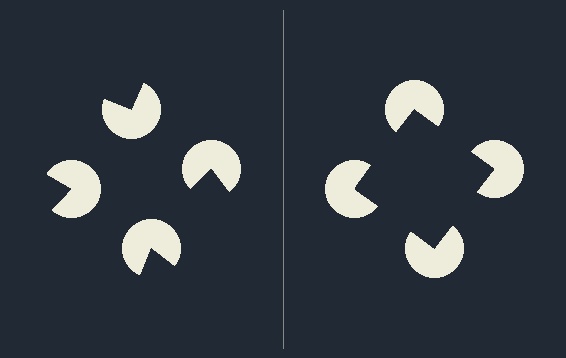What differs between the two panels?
The pac-man discs are positioned identically on both sides; only the wedge orientations differ. On the right they align to a square; on the left they are misaligned.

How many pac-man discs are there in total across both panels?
8 — 4 on each side.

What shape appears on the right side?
An illusory square.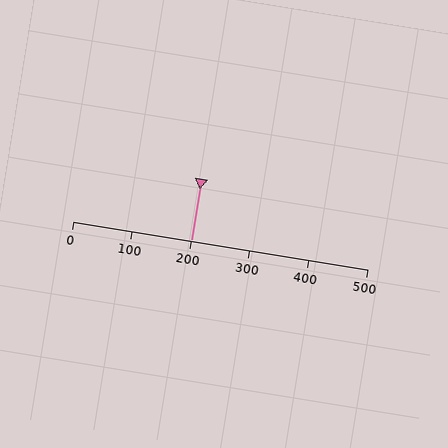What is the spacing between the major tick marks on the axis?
The major ticks are spaced 100 apart.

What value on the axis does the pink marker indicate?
The marker indicates approximately 200.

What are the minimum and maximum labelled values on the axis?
The axis runs from 0 to 500.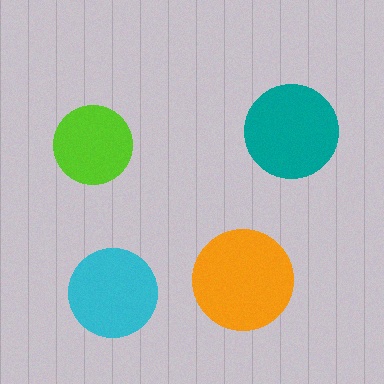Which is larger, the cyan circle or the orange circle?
The orange one.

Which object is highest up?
The teal circle is topmost.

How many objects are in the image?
There are 4 objects in the image.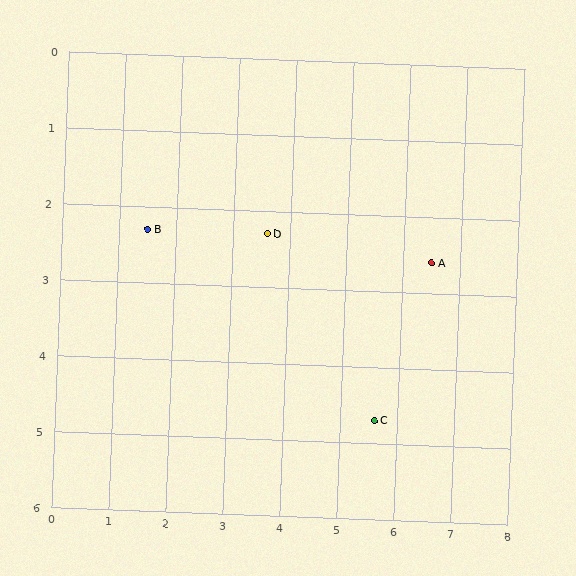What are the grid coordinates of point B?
Point B is at approximately (1.5, 2.3).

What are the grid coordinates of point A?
Point A is at approximately (6.5, 2.6).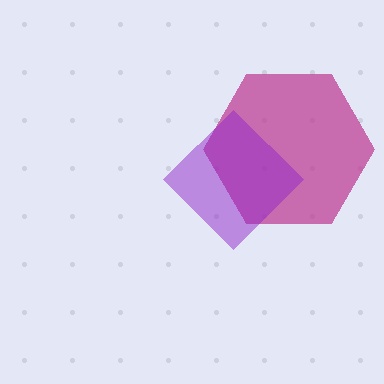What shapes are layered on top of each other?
The layered shapes are: a magenta hexagon, a purple diamond.